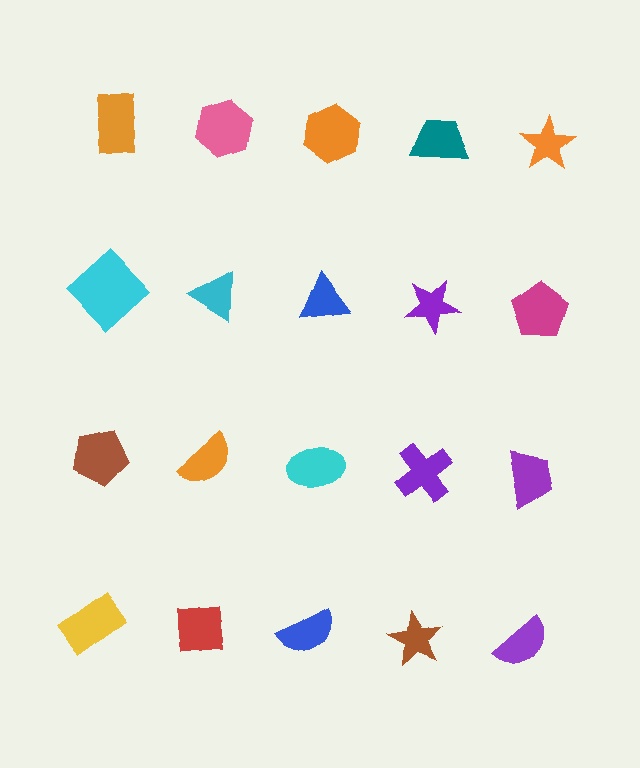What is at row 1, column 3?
An orange hexagon.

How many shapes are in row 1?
5 shapes.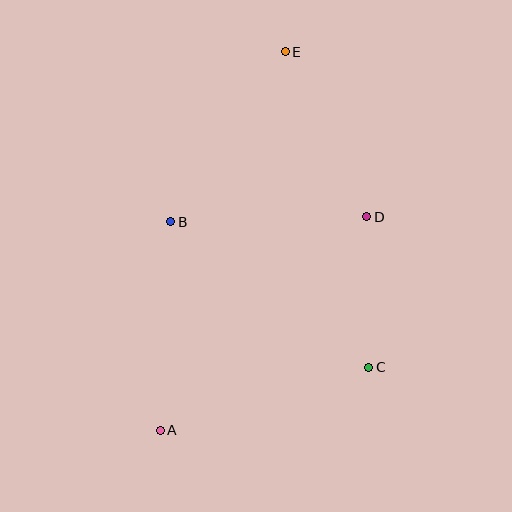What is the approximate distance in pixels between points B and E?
The distance between B and E is approximately 205 pixels.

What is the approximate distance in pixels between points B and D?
The distance between B and D is approximately 196 pixels.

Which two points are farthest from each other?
Points A and E are farthest from each other.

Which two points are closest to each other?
Points C and D are closest to each other.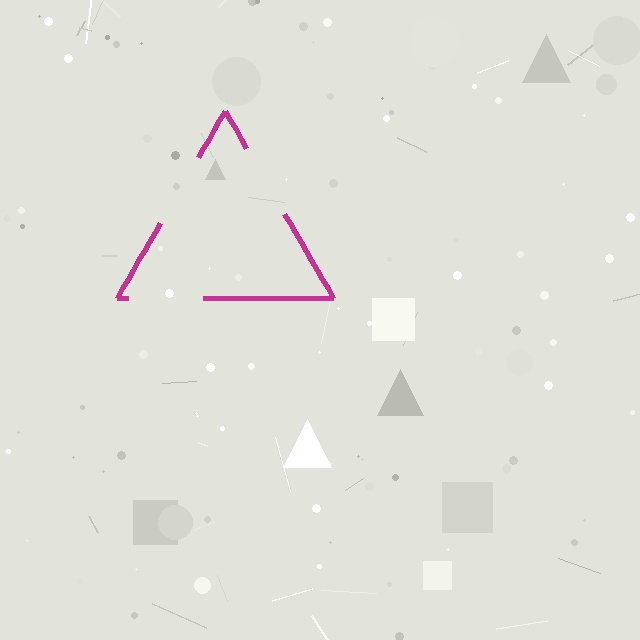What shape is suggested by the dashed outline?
The dashed outline suggests a triangle.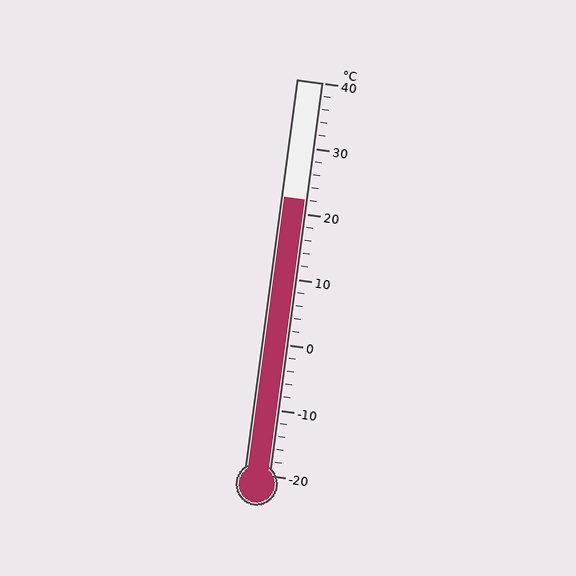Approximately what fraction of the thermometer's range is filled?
The thermometer is filled to approximately 70% of its range.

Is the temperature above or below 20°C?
The temperature is above 20°C.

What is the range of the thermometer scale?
The thermometer scale ranges from -20°C to 40°C.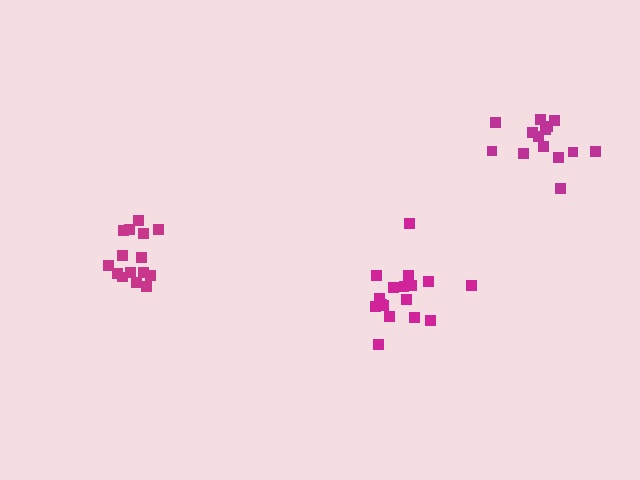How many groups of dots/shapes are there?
There are 3 groups.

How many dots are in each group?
Group 1: 17 dots, Group 2: 15 dots, Group 3: 14 dots (46 total).